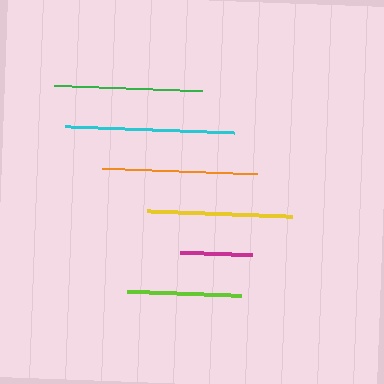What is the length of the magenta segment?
The magenta segment is approximately 72 pixels long.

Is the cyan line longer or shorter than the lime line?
The cyan line is longer than the lime line.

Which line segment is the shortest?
The magenta line is the shortest at approximately 72 pixels.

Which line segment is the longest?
The cyan line is the longest at approximately 168 pixels.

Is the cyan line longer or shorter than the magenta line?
The cyan line is longer than the magenta line.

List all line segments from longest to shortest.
From longest to shortest: cyan, orange, green, yellow, lime, magenta.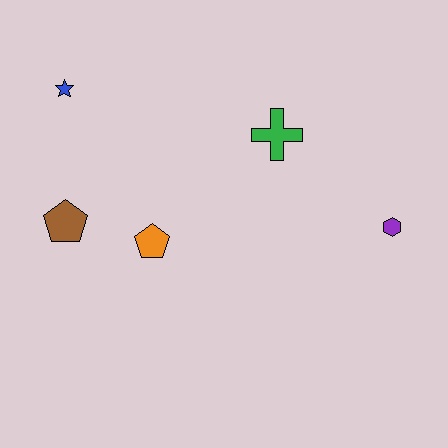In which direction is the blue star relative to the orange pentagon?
The blue star is above the orange pentagon.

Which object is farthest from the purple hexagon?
The blue star is farthest from the purple hexagon.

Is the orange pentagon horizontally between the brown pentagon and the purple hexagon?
Yes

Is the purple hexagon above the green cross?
No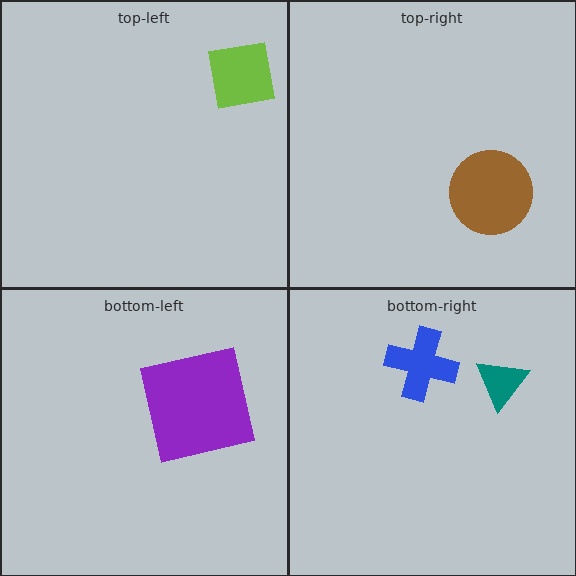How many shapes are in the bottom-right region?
2.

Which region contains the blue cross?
The bottom-right region.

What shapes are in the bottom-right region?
The teal triangle, the blue cross.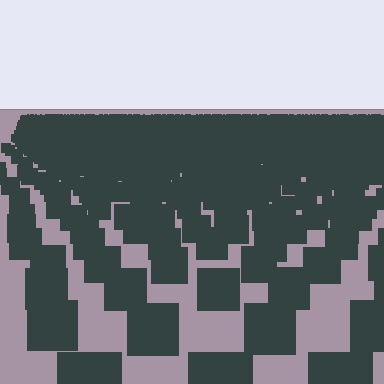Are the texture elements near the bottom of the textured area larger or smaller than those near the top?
Larger. Near the bottom, elements are closer to the viewer and appear at a bigger on-screen size.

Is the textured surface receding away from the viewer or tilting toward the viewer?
The surface is receding away from the viewer. Texture elements get smaller and denser toward the top.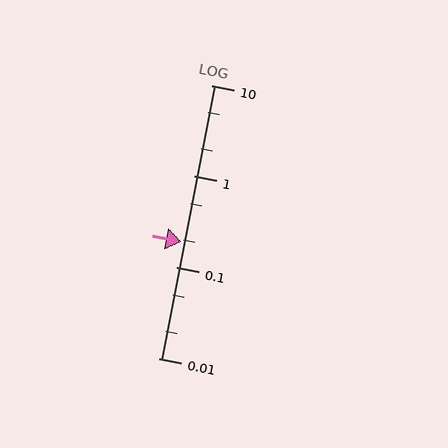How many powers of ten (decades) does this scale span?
The scale spans 3 decades, from 0.01 to 10.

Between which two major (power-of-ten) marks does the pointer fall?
The pointer is between 0.1 and 1.